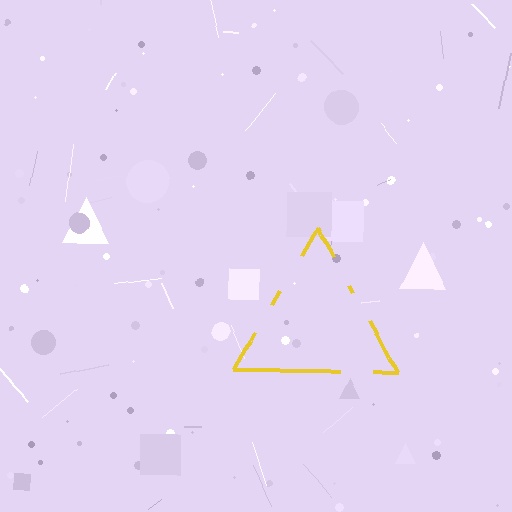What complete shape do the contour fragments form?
The contour fragments form a triangle.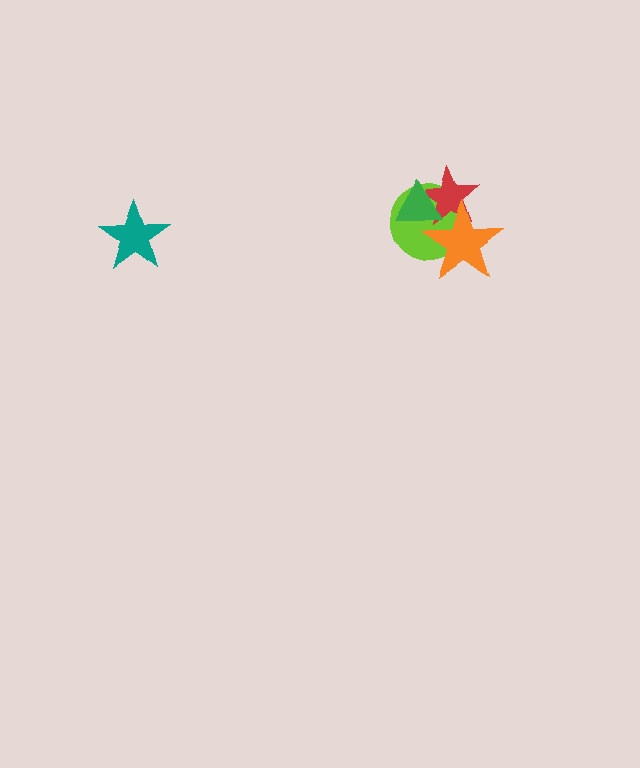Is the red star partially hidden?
Yes, it is partially covered by another shape.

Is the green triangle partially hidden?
Yes, it is partially covered by another shape.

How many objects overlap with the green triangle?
3 objects overlap with the green triangle.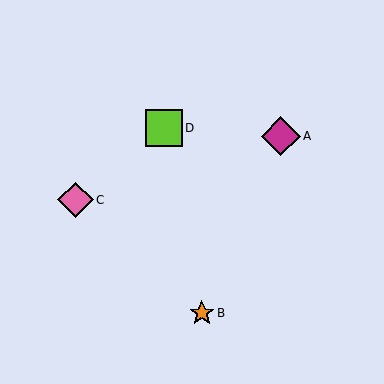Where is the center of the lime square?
The center of the lime square is at (164, 128).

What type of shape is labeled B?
Shape B is an orange star.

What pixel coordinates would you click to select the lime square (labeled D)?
Click at (164, 128) to select the lime square D.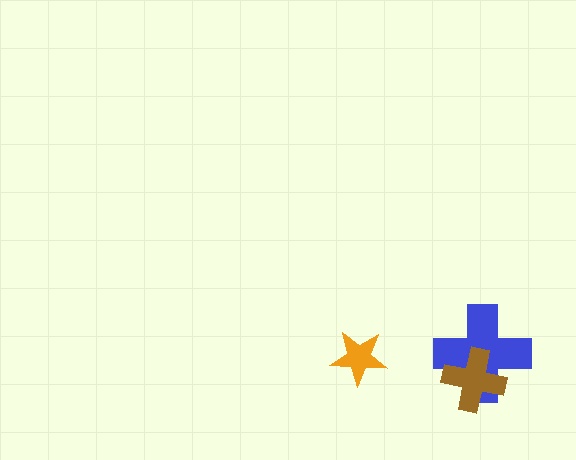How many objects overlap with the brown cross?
1 object overlaps with the brown cross.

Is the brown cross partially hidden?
No, no other shape covers it.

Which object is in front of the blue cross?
The brown cross is in front of the blue cross.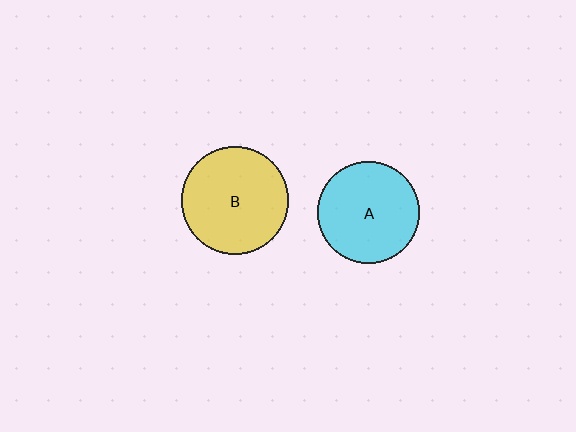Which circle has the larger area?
Circle B (yellow).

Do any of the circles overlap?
No, none of the circles overlap.